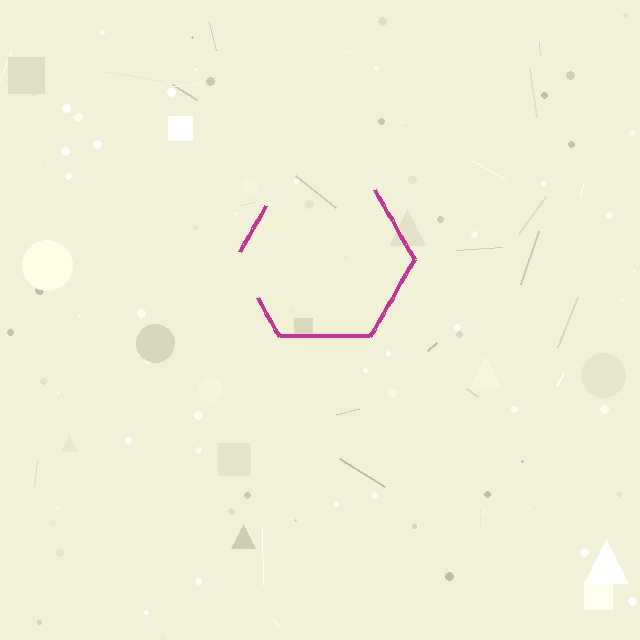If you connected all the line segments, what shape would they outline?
They would outline a hexagon.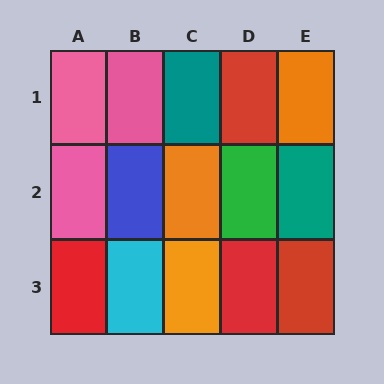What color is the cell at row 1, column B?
Pink.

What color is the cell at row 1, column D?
Red.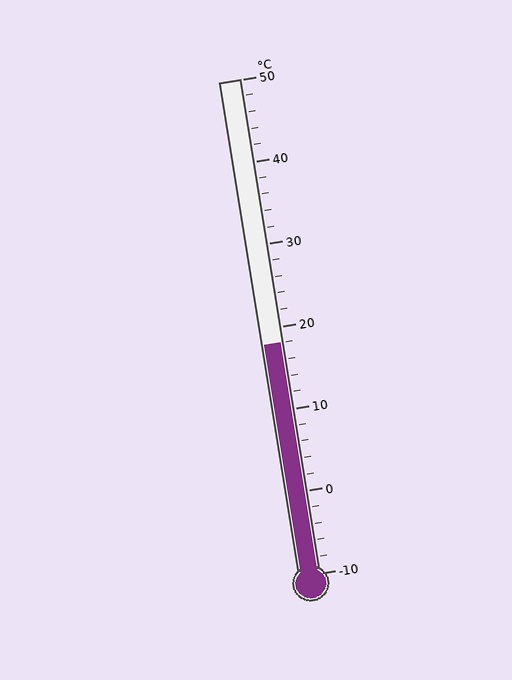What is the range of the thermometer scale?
The thermometer scale ranges from -10°C to 50°C.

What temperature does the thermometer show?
The thermometer shows approximately 18°C.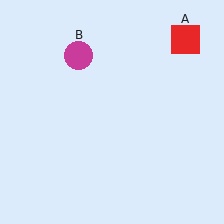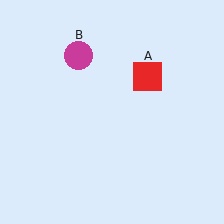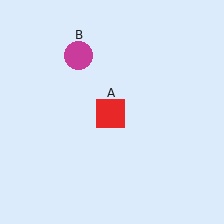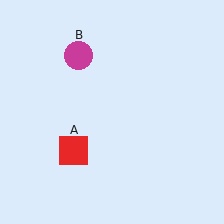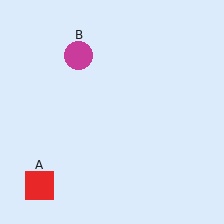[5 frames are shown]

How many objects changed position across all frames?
1 object changed position: red square (object A).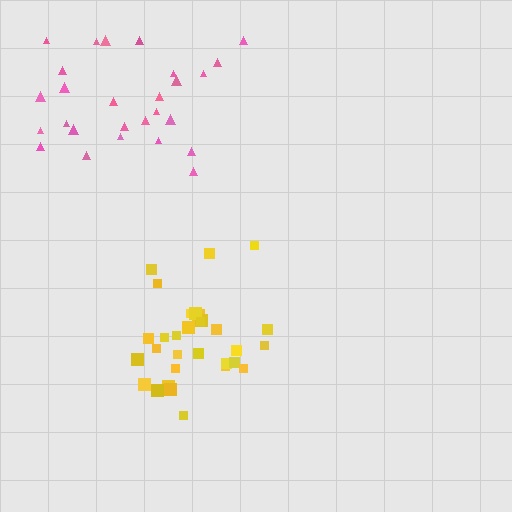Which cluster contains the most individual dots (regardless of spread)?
Yellow (31).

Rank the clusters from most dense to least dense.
yellow, pink.